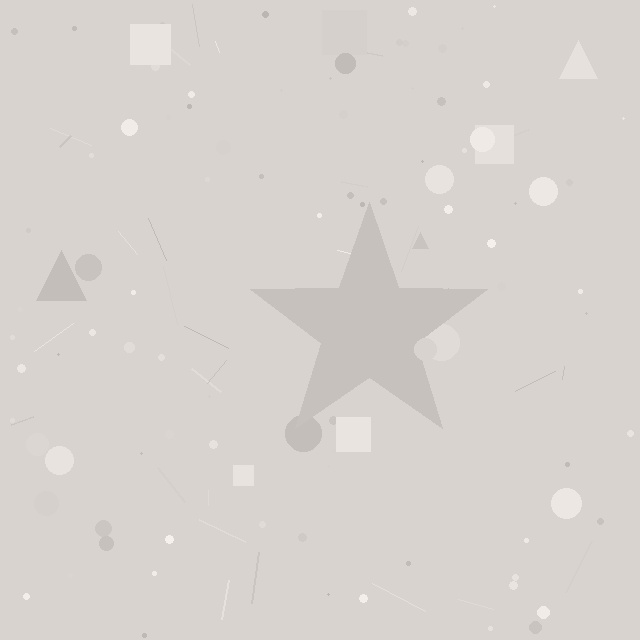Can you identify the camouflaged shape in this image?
The camouflaged shape is a star.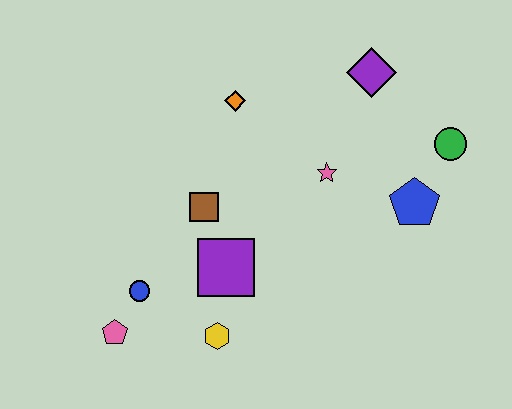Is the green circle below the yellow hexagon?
No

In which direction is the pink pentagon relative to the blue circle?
The pink pentagon is below the blue circle.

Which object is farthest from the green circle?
The pink pentagon is farthest from the green circle.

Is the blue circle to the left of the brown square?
Yes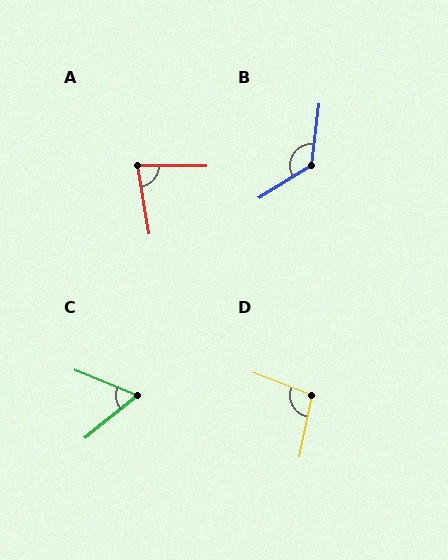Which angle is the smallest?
C, at approximately 62 degrees.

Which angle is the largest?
B, at approximately 129 degrees.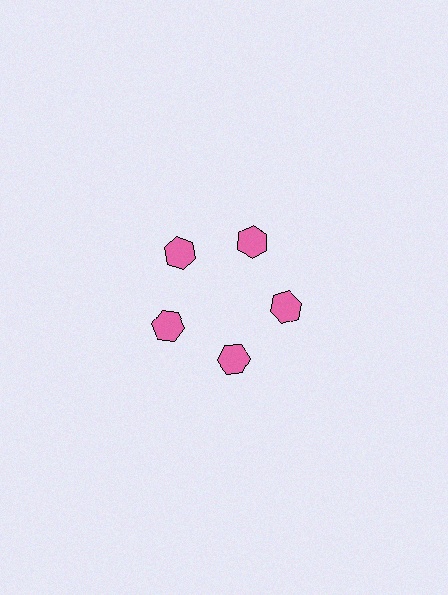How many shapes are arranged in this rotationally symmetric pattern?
There are 5 shapes, arranged in 5 groups of 1.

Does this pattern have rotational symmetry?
Yes, this pattern has 5-fold rotational symmetry. It looks the same after rotating 72 degrees around the center.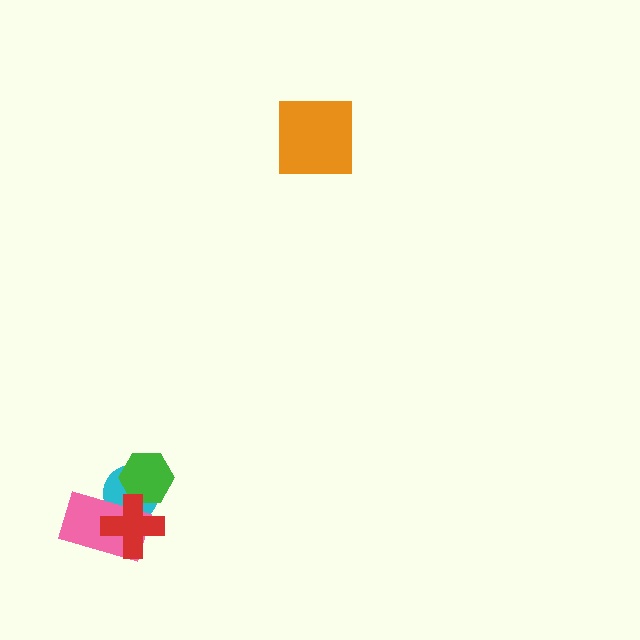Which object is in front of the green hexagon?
The red cross is in front of the green hexagon.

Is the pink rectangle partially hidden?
Yes, it is partially covered by another shape.